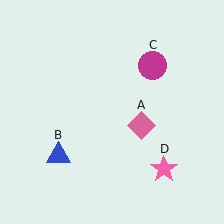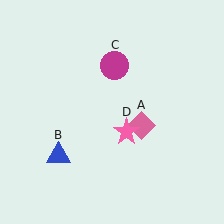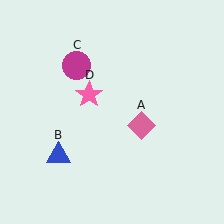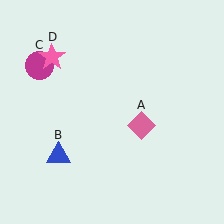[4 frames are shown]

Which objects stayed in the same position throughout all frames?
Pink diamond (object A) and blue triangle (object B) remained stationary.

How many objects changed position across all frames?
2 objects changed position: magenta circle (object C), pink star (object D).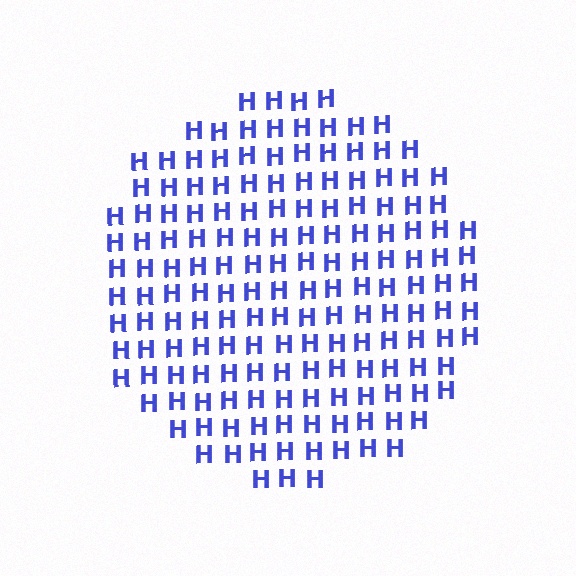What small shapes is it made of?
It is made of small letter H's.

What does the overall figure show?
The overall figure shows a circle.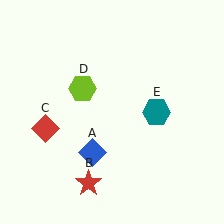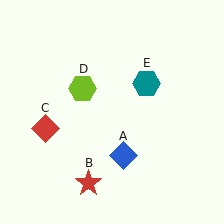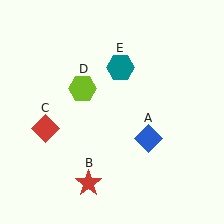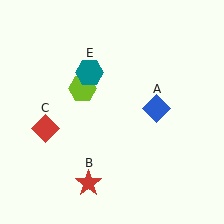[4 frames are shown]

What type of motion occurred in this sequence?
The blue diamond (object A), teal hexagon (object E) rotated counterclockwise around the center of the scene.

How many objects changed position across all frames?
2 objects changed position: blue diamond (object A), teal hexagon (object E).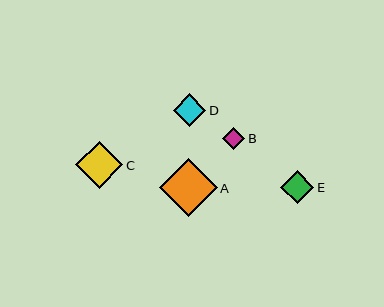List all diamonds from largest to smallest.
From largest to smallest: A, C, E, D, B.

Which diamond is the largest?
Diamond A is the largest with a size of approximately 58 pixels.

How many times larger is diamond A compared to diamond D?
Diamond A is approximately 1.8 times the size of diamond D.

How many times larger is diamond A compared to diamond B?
Diamond A is approximately 2.7 times the size of diamond B.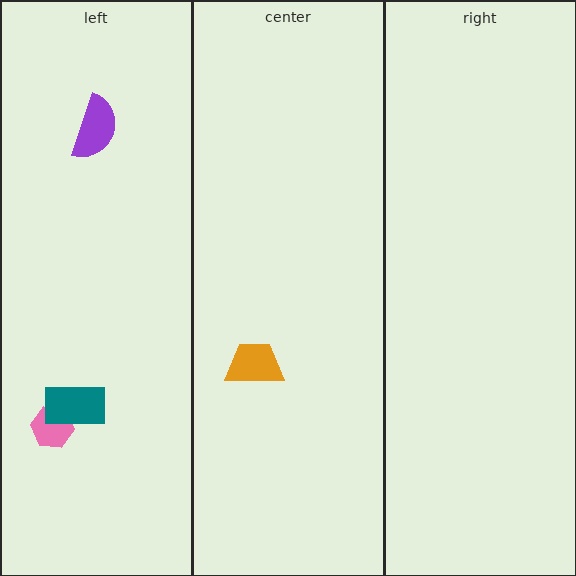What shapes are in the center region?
The orange trapezoid.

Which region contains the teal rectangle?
The left region.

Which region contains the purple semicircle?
The left region.